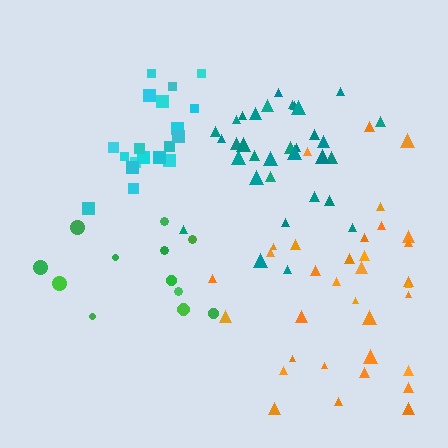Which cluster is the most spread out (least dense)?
Green.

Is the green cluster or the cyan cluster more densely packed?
Cyan.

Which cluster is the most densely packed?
Cyan.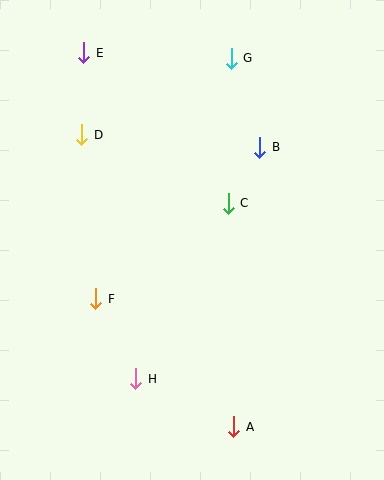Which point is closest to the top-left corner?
Point E is closest to the top-left corner.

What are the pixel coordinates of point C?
Point C is at (228, 203).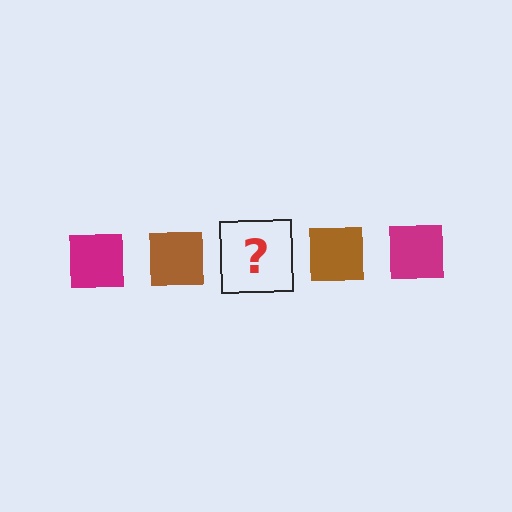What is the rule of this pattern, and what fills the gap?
The rule is that the pattern cycles through magenta, brown squares. The gap should be filled with a magenta square.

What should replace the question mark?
The question mark should be replaced with a magenta square.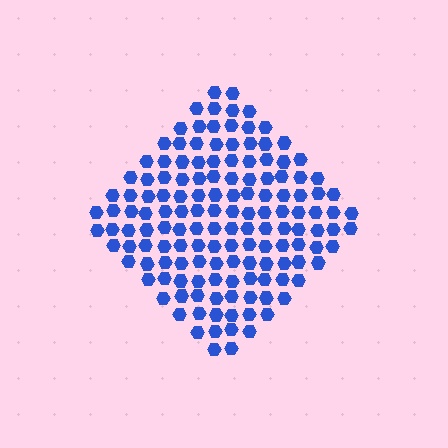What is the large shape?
The large shape is a diamond.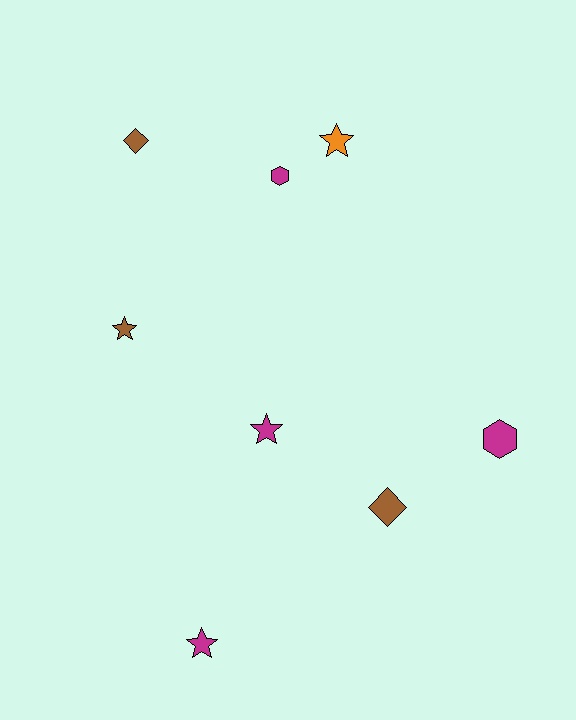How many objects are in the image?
There are 8 objects.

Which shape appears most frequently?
Star, with 4 objects.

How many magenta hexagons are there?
There are 2 magenta hexagons.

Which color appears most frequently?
Magenta, with 4 objects.